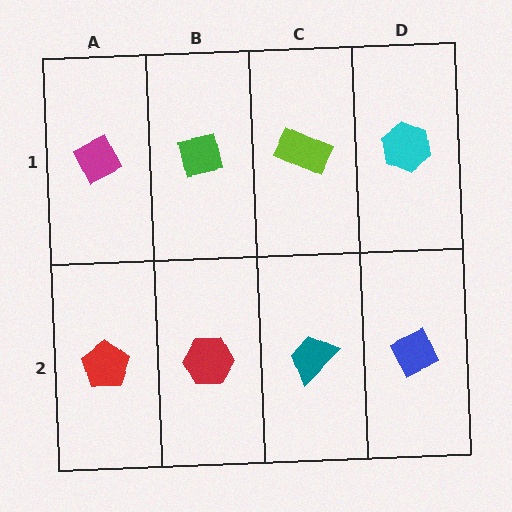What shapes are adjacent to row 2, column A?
A magenta diamond (row 1, column A), a red hexagon (row 2, column B).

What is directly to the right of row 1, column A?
A green square.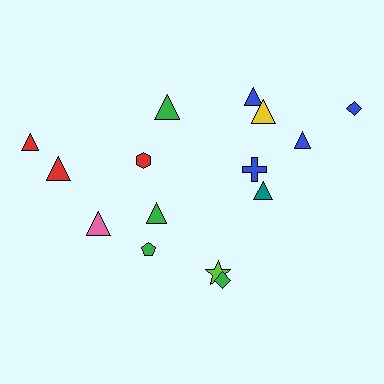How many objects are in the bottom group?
There are 5 objects.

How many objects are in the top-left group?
There are 4 objects.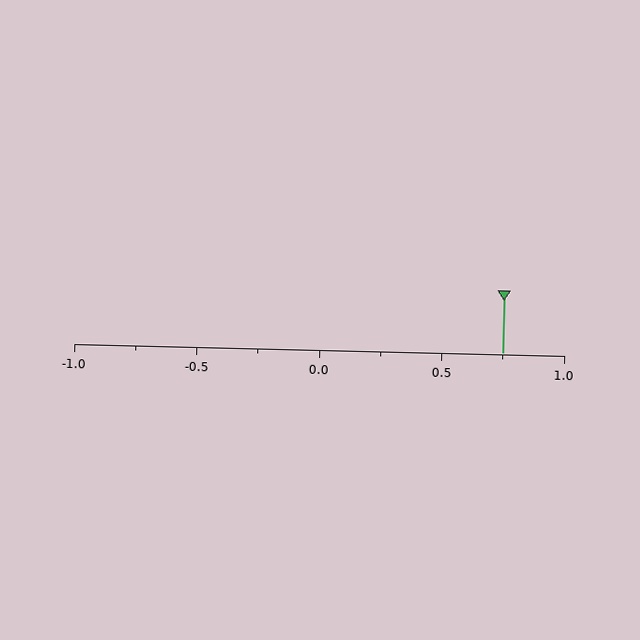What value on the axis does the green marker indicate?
The marker indicates approximately 0.75.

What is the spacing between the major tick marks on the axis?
The major ticks are spaced 0.5 apart.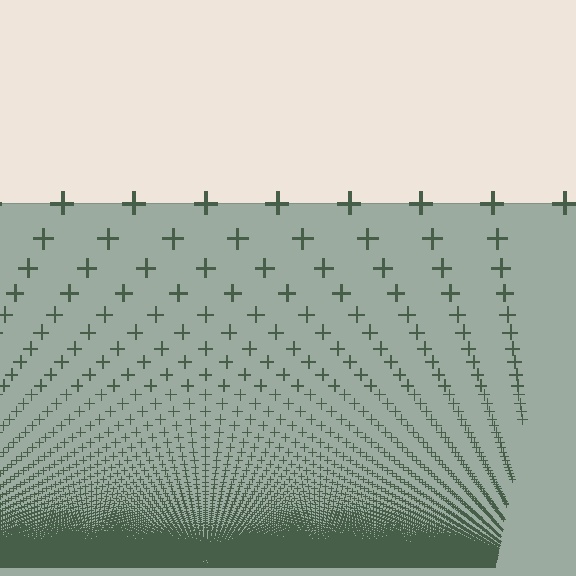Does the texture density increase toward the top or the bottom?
Density increases toward the bottom.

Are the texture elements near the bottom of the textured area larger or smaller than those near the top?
Smaller. The gradient is inverted — elements near the bottom are smaller and denser.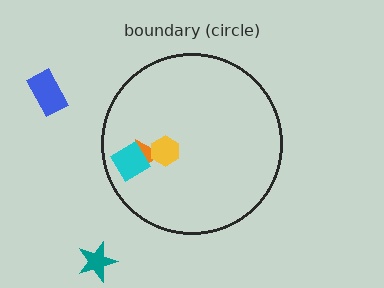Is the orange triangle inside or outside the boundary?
Inside.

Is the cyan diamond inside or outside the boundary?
Inside.